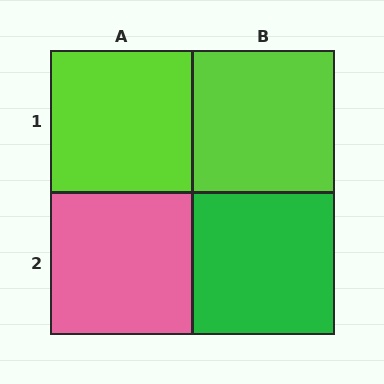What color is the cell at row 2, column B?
Green.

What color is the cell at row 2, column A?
Pink.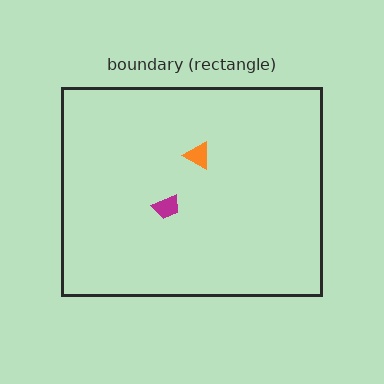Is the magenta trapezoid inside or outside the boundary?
Inside.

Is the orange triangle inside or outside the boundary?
Inside.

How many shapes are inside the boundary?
2 inside, 0 outside.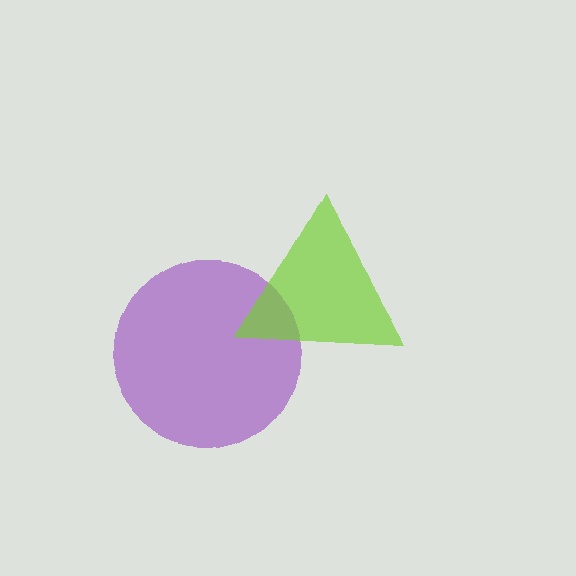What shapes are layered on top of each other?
The layered shapes are: a purple circle, a lime triangle.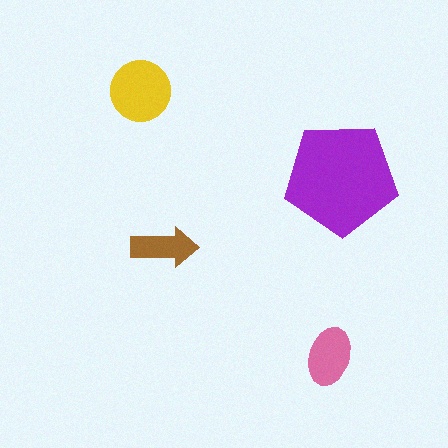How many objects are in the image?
There are 4 objects in the image.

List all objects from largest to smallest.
The purple pentagon, the yellow circle, the pink ellipse, the brown arrow.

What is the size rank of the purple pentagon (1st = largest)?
1st.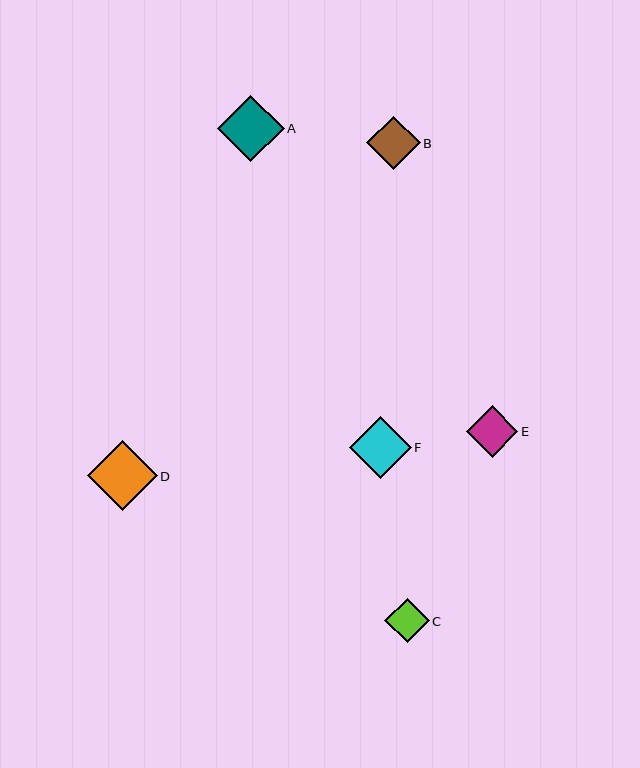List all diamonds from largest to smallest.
From largest to smallest: D, A, F, B, E, C.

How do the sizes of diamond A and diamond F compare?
Diamond A and diamond F are approximately the same size.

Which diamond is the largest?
Diamond D is the largest with a size of approximately 70 pixels.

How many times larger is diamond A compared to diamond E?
Diamond A is approximately 1.3 times the size of diamond E.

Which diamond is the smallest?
Diamond C is the smallest with a size of approximately 45 pixels.